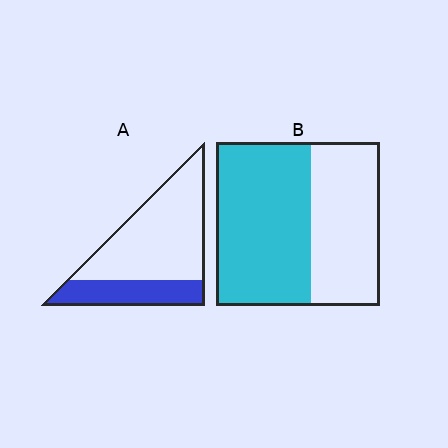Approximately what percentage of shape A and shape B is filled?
A is approximately 30% and B is approximately 60%.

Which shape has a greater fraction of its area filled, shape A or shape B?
Shape B.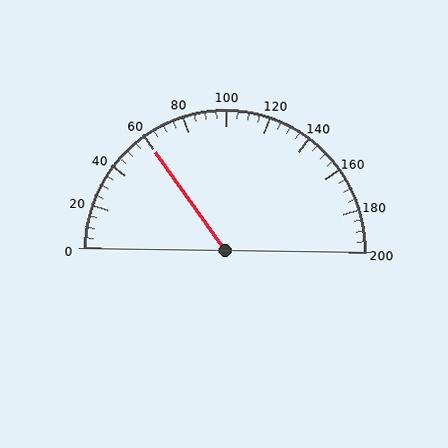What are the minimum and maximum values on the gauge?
The gauge ranges from 0 to 200.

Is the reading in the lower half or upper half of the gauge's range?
The reading is in the lower half of the range (0 to 200).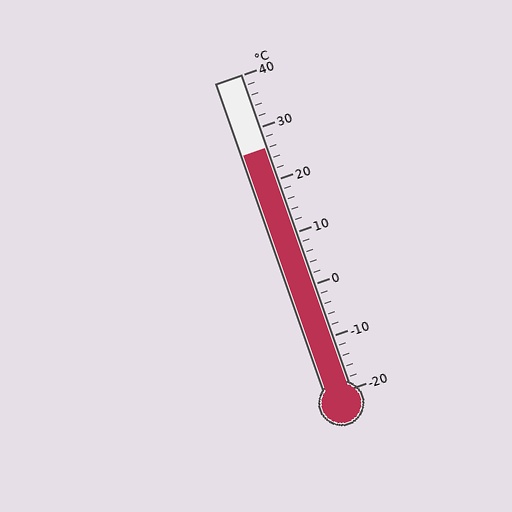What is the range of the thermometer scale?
The thermometer scale ranges from -20°C to 40°C.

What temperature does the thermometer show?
The thermometer shows approximately 26°C.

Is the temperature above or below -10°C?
The temperature is above -10°C.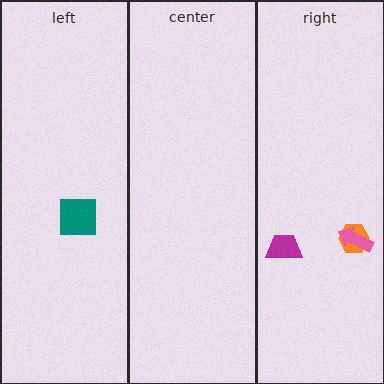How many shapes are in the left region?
1.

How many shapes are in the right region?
3.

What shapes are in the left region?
The teal square.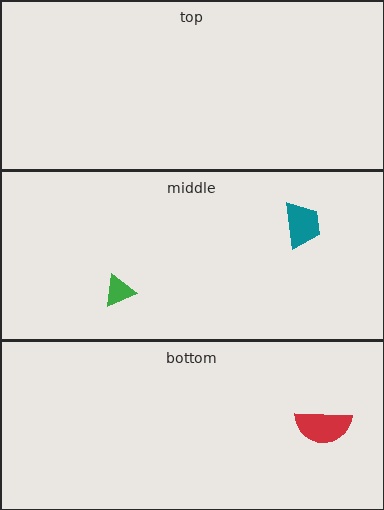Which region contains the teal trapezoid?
The middle region.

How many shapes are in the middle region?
2.